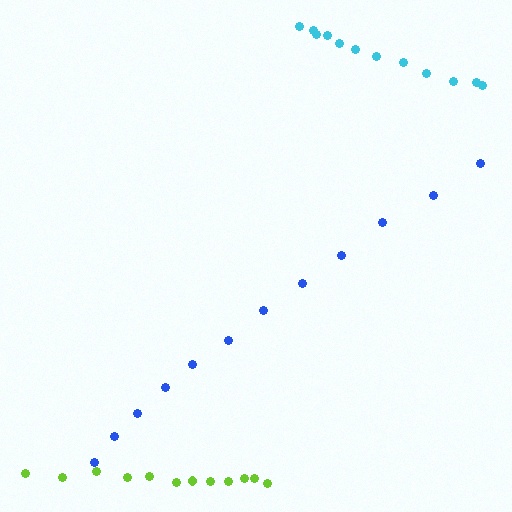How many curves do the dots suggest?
There are 3 distinct paths.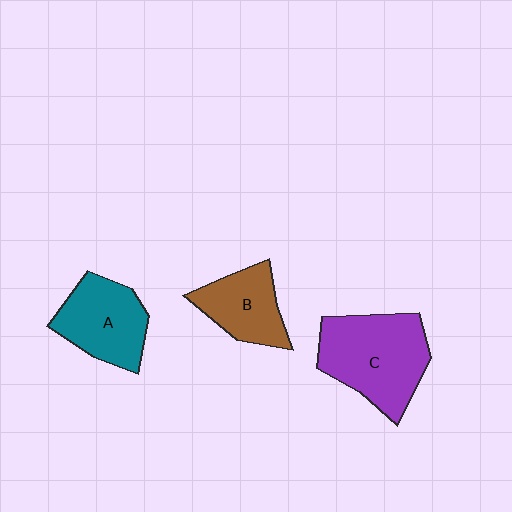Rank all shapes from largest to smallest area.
From largest to smallest: C (purple), A (teal), B (brown).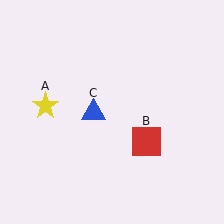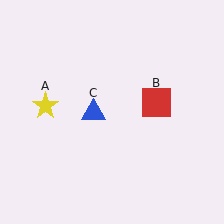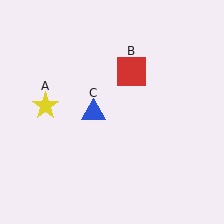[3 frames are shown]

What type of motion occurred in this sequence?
The red square (object B) rotated counterclockwise around the center of the scene.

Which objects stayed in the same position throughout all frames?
Yellow star (object A) and blue triangle (object C) remained stationary.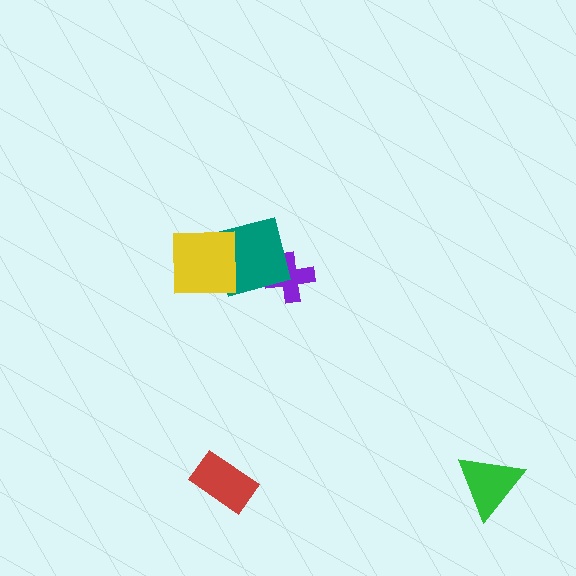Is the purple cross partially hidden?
Yes, it is partially covered by another shape.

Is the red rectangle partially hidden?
No, no other shape covers it.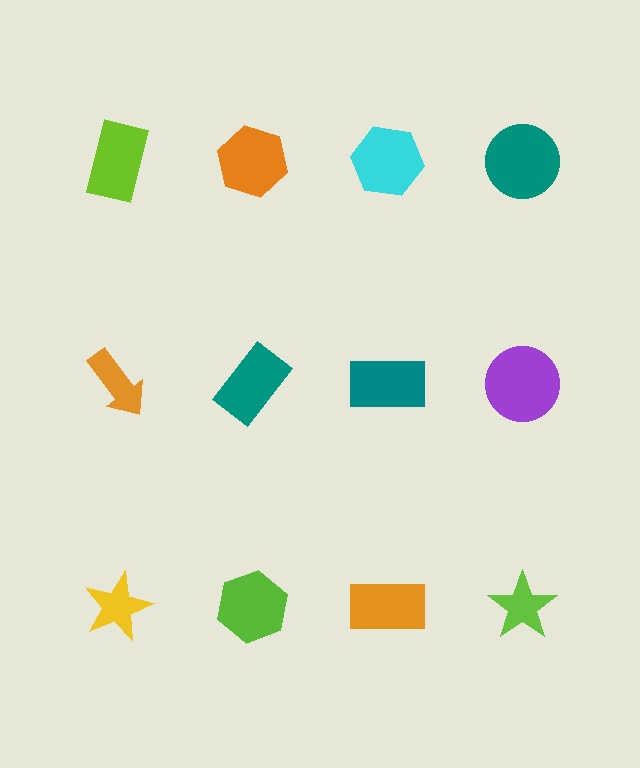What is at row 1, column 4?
A teal circle.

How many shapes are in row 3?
4 shapes.